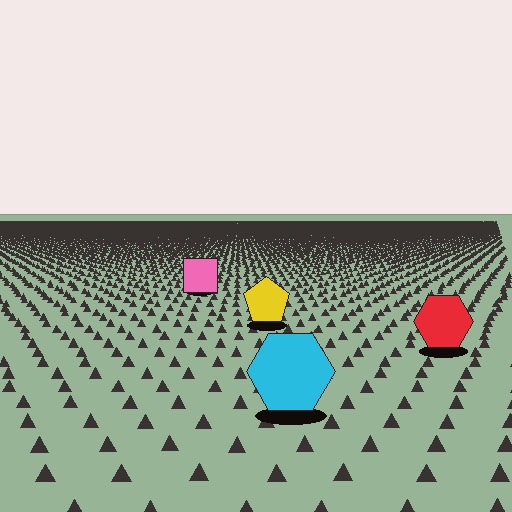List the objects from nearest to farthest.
From nearest to farthest: the cyan hexagon, the red hexagon, the yellow pentagon, the pink square.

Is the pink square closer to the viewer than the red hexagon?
No. The red hexagon is closer — you can tell from the texture gradient: the ground texture is coarser near it.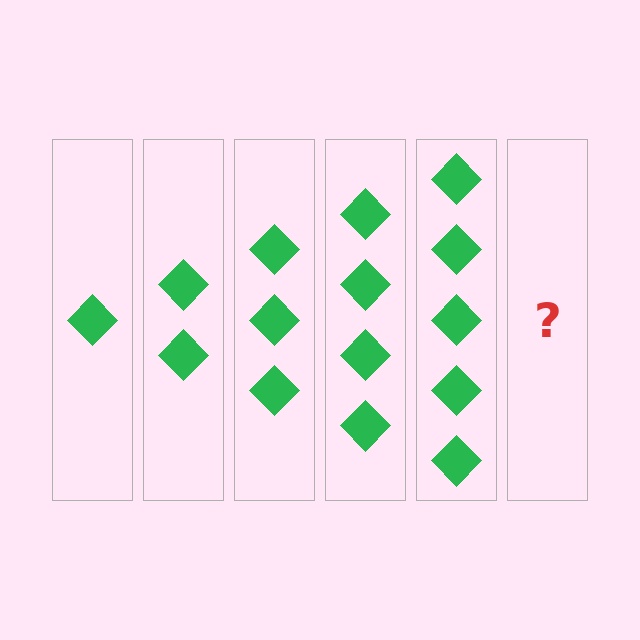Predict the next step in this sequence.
The next step is 6 diamonds.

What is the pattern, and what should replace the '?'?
The pattern is that each step adds one more diamond. The '?' should be 6 diamonds.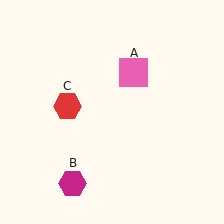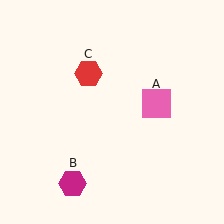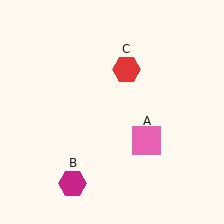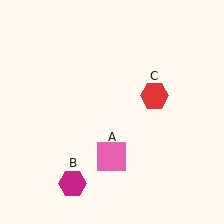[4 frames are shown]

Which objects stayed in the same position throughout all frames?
Magenta hexagon (object B) remained stationary.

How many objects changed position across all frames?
2 objects changed position: pink square (object A), red hexagon (object C).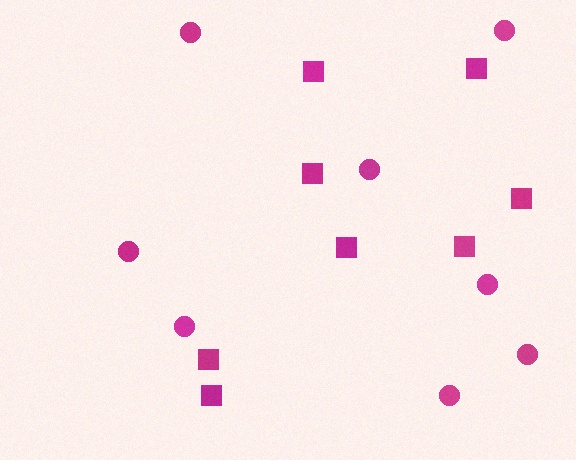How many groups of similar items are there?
There are 2 groups: one group of squares (8) and one group of circles (8).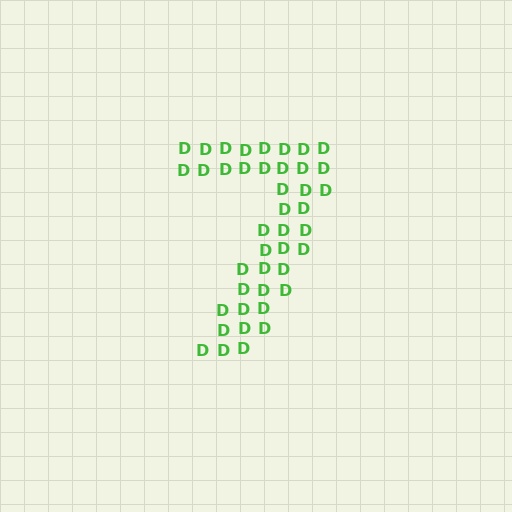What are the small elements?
The small elements are letter D's.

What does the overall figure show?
The overall figure shows the digit 7.